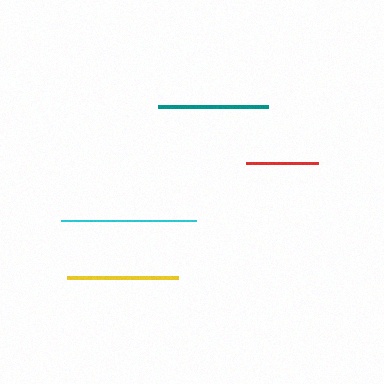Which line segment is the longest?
The cyan line is the longest at approximately 136 pixels.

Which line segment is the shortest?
The red line is the shortest at approximately 72 pixels.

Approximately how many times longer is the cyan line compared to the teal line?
The cyan line is approximately 1.2 times the length of the teal line.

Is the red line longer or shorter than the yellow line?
The yellow line is longer than the red line.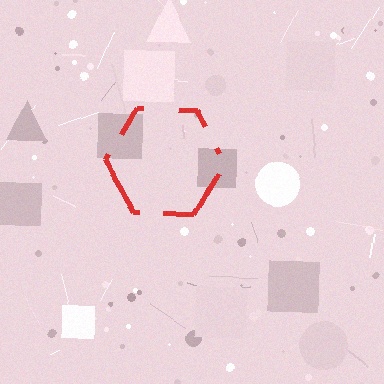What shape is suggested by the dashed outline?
The dashed outline suggests a hexagon.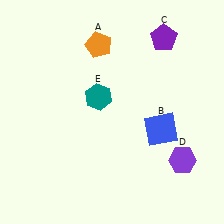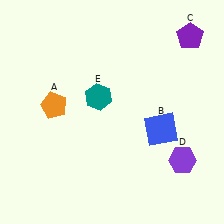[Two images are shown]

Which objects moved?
The objects that moved are: the orange pentagon (A), the purple pentagon (C).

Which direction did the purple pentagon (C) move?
The purple pentagon (C) moved right.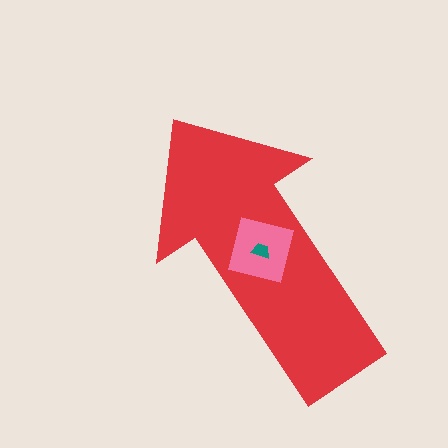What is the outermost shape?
The red arrow.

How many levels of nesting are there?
3.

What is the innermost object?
The teal trapezoid.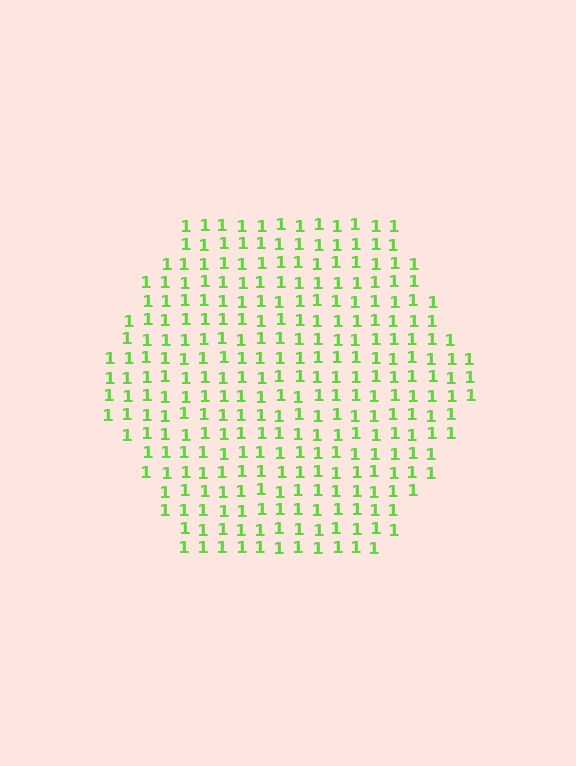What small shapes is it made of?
It is made of small digit 1's.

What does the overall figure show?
The overall figure shows a hexagon.